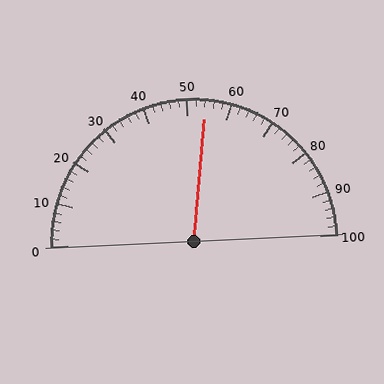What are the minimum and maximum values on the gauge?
The gauge ranges from 0 to 100.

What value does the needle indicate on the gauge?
The needle indicates approximately 54.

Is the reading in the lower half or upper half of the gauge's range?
The reading is in the upper half of the range (0 to 100).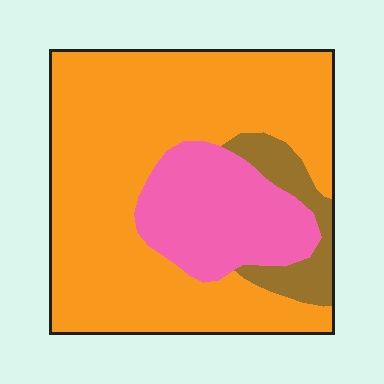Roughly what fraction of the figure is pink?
Pink takes up about one fifth (1/5) of the figure.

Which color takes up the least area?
Brown, at roughly 10%.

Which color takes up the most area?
Orange, at roughly 70%.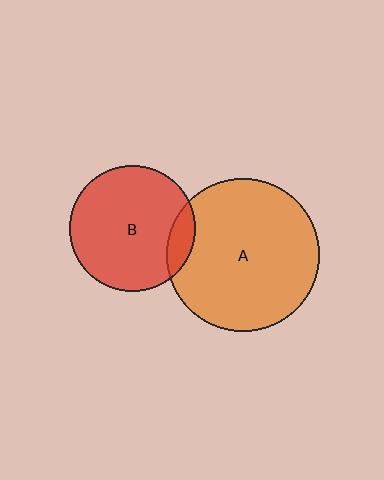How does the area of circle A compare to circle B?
Approximately 1.5 times.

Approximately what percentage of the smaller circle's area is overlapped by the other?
Approximately 10%.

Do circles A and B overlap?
Yes.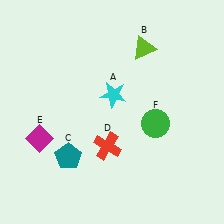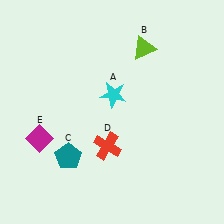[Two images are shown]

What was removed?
The green circle (F) was removed in Image 2.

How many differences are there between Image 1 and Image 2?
There is 1 difference between the two images.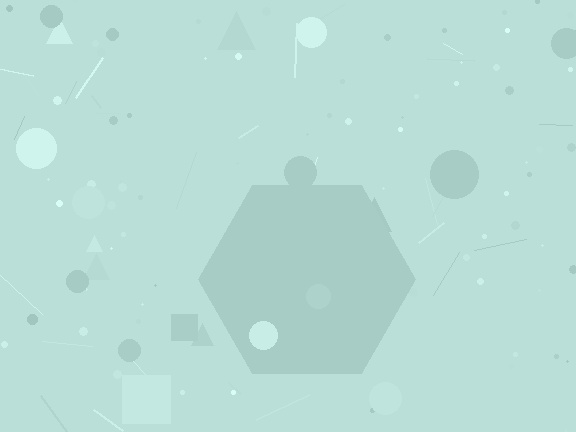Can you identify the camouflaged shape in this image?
The camouflaged shape is a hexagon.